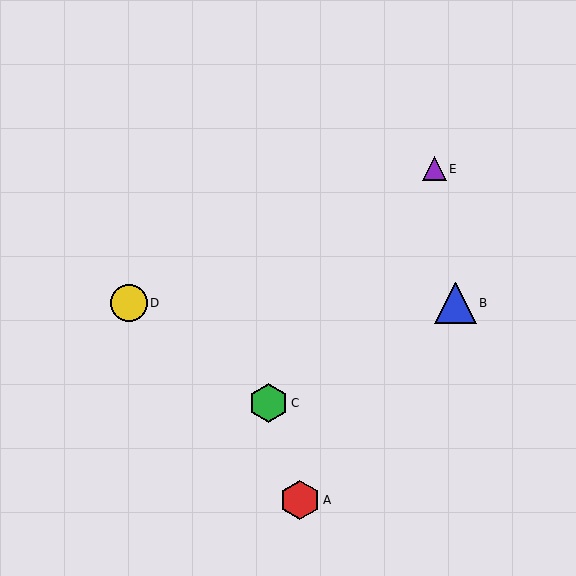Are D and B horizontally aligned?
Yes, both are at y≈303.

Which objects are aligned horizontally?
Objects B, D are aligned horizontally.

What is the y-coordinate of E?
Object E is at y≈169.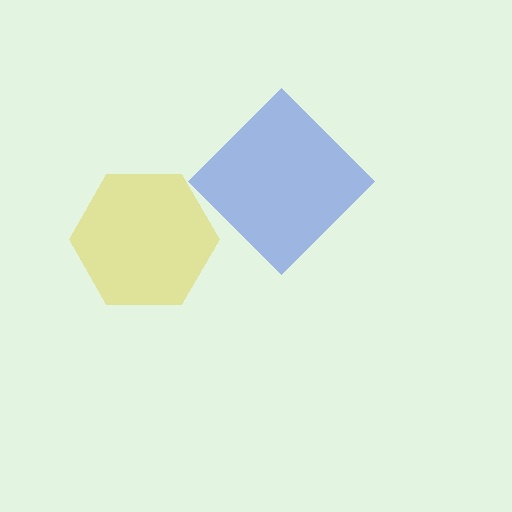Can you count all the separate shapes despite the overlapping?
Yes, there are 2 separate shapes.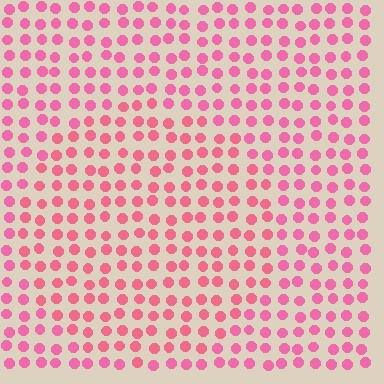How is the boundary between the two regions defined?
The boundary is defined purely by a slight shift in hue (about 14 degrees). Spacing, size, and orientation are identical on both sides.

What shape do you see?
I see a circle.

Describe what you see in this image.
The image is filled with small pink elements in a uniform arrangement. A circle-shaped region is visible where the elements are tinted to a slightly different hue, forming a subtle color boundary.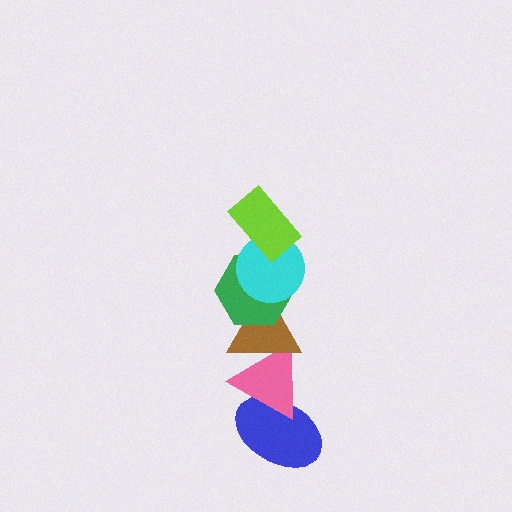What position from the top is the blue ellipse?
The blue ellipse is 6th from the top.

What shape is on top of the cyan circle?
The lime rectangle is on top of the cyan circle.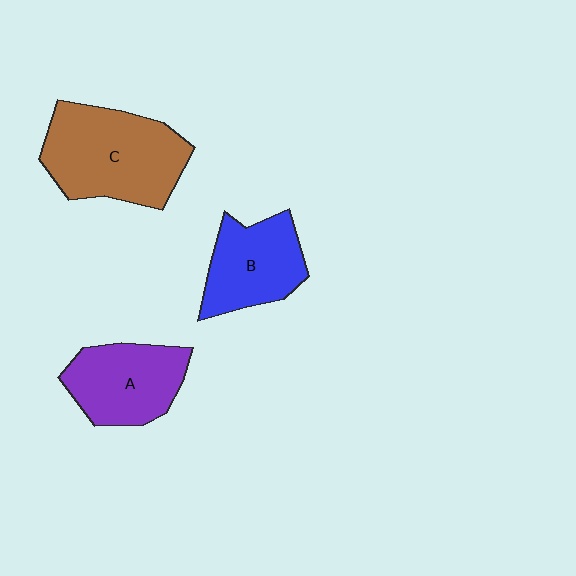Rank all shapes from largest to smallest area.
From largest to smallest: C (brown), A (purple), B (blue).